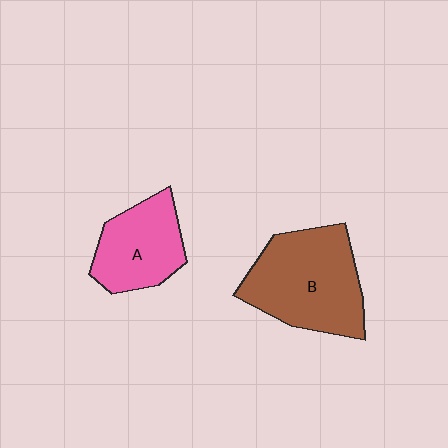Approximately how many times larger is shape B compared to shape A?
Approximately 1.5 times.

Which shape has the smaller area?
Shape A (pink).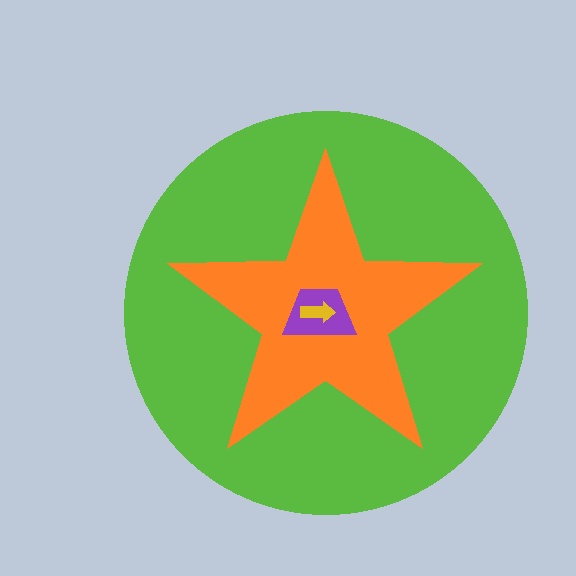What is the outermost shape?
The lime circle.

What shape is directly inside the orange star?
The purple trapezoid.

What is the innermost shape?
The yellow arrow.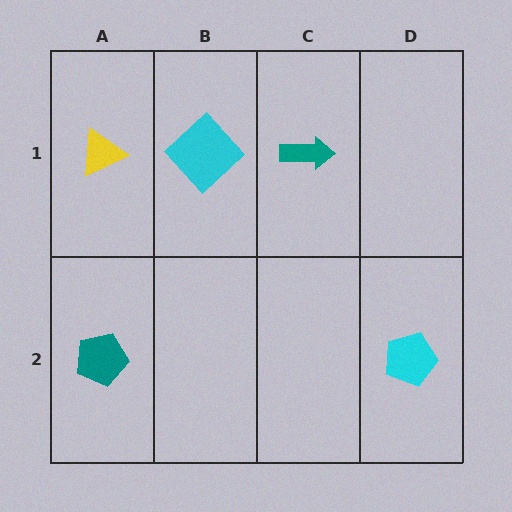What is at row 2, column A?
A teal pentagon.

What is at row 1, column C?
A teal arrow.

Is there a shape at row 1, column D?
No, that cell is empty.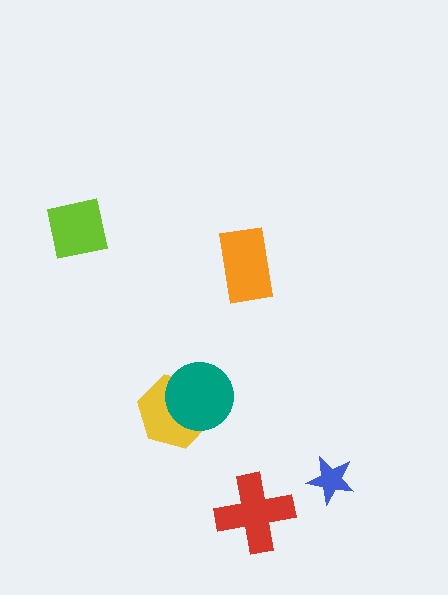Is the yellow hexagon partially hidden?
Yes, it is partially covered by another shape.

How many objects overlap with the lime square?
0 objects overlap with the lime square.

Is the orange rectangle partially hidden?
No, no other shape covers it.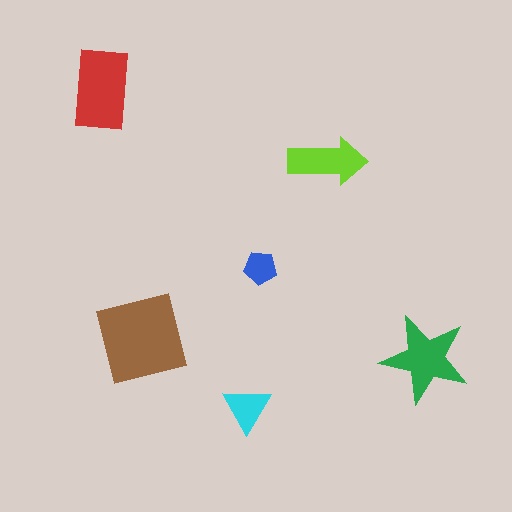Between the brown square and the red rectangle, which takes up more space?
The brown square.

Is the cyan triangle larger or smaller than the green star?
Smaller.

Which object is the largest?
The brown square.